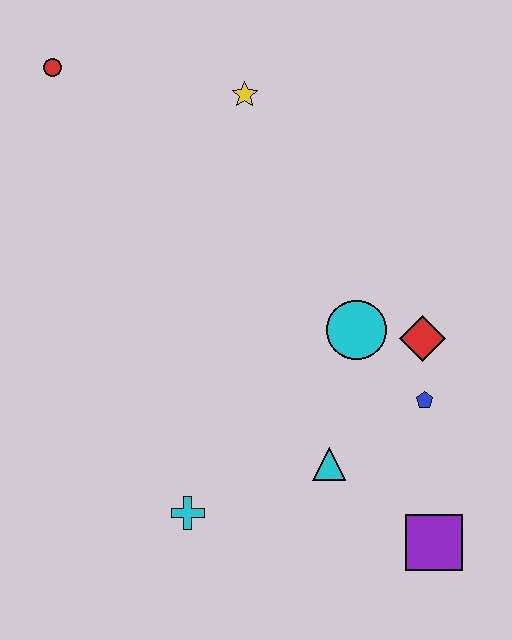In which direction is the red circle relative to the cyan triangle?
The red circle is above the cyan triangle.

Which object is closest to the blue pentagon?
The red diamond is closest to the blue pentagon.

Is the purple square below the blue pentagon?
Yes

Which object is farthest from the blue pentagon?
The red circle is farthest from the blue pentagon.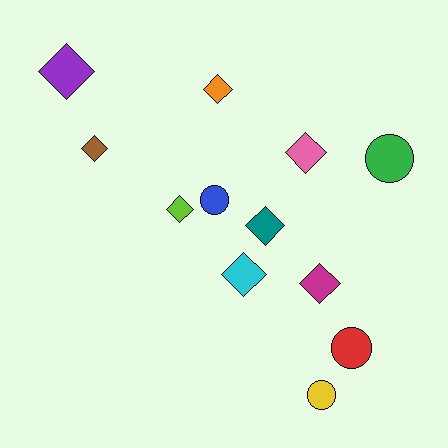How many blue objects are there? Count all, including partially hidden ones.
There is 1 blue object.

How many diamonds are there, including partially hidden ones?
There are 8 diamonds.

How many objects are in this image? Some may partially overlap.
There are 12 objects.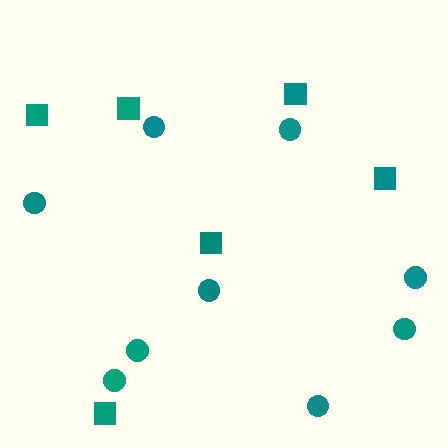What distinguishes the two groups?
There are 2 groups: one group of circles (9) and one group of squares (6).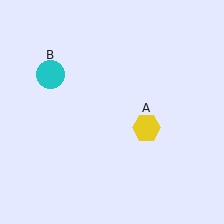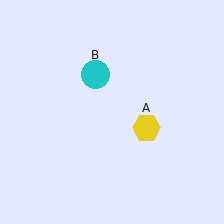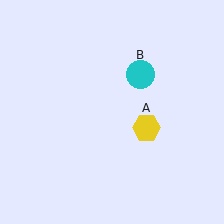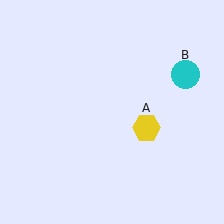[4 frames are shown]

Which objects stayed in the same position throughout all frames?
Yellow hexagon (object A) remained stationary.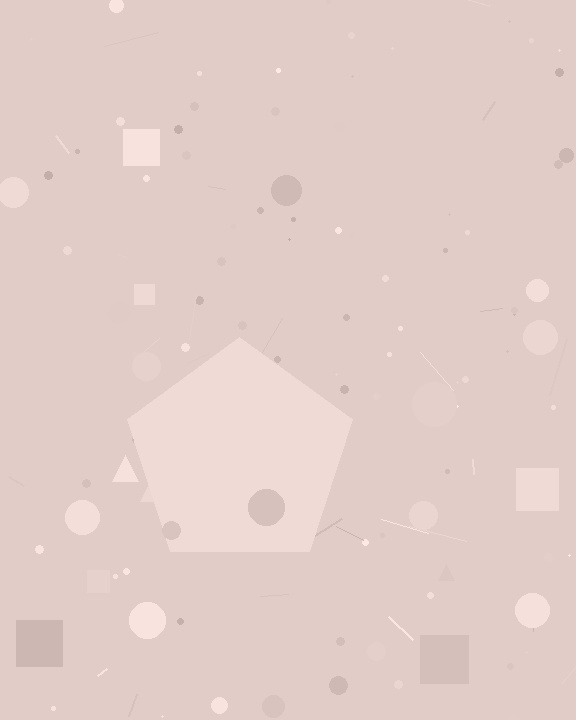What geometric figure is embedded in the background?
A pentagon is embedded in the background.